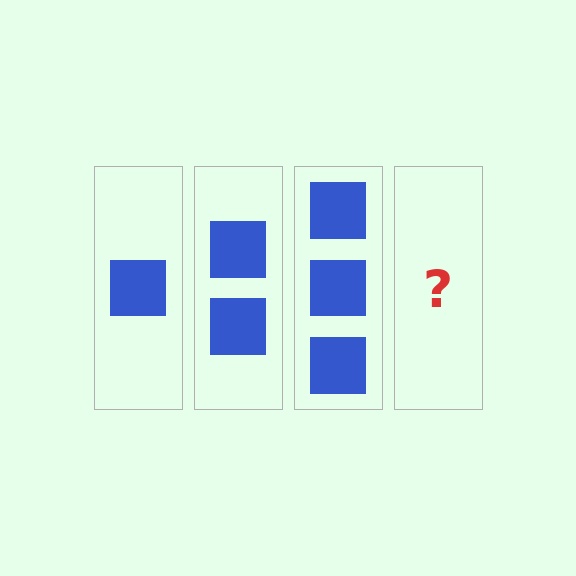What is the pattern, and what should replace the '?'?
The pattern is that each step adds one more square. The '?' should be 4 squares.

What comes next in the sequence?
The next element should be 4 squares.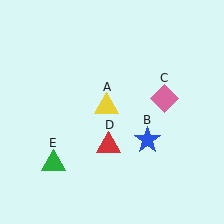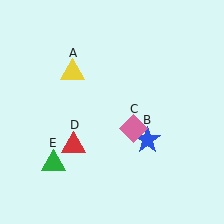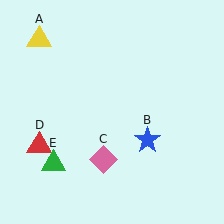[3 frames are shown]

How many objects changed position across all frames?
3 objects changed position: yellow triangle (object A), pink diamond (object C), red triangle (object D).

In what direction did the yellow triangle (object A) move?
The yellow triangle (object A) moved up and to the left.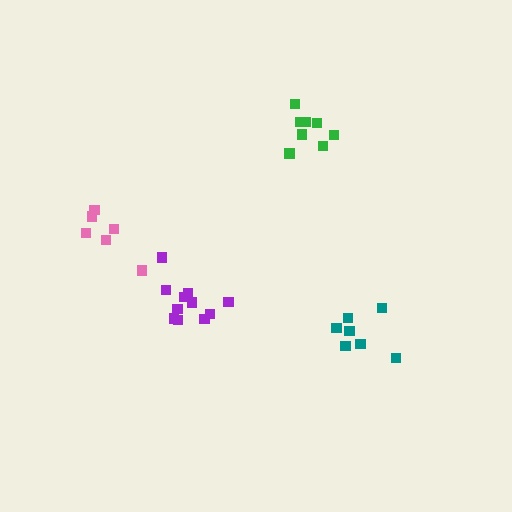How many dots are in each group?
Group 1: 8 dots, Group 2: 7 dots, Group 3: 6 dots, Group 4: 11 dots (32 total).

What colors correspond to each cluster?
The clusters are colored: green, teal, pink, purple.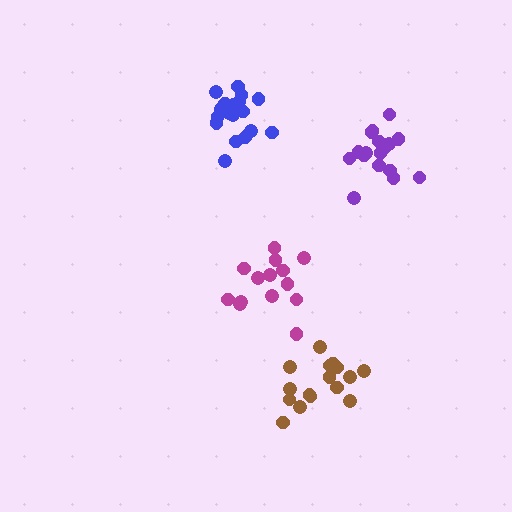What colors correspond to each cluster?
The clusters are colored: magenta, brown, blue, purple.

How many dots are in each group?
Group 1: 14 dots, Group 2: 16 dots, Group 3: 18 dots, Group 4: 17 dots (65 total).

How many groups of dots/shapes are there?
There are 4 groups.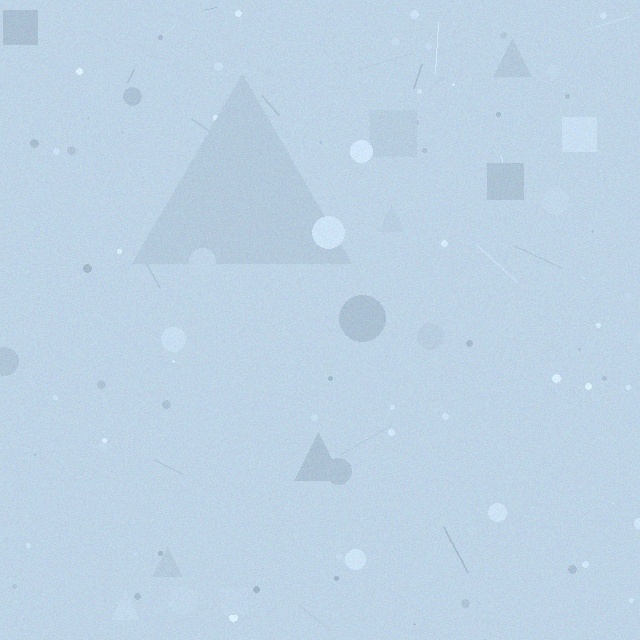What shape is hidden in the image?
A triangle is hidden in the image.